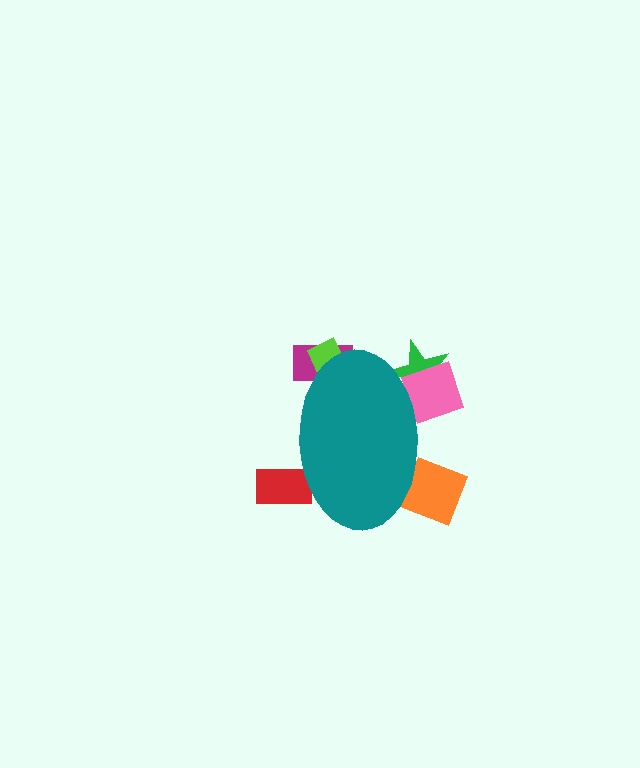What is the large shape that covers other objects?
A teal ellipse.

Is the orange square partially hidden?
Yes, the orange square is partially hidden behind the teal ellipse.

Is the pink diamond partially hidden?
Yes, the pink diamond is partially hidden behind the teal ellipse.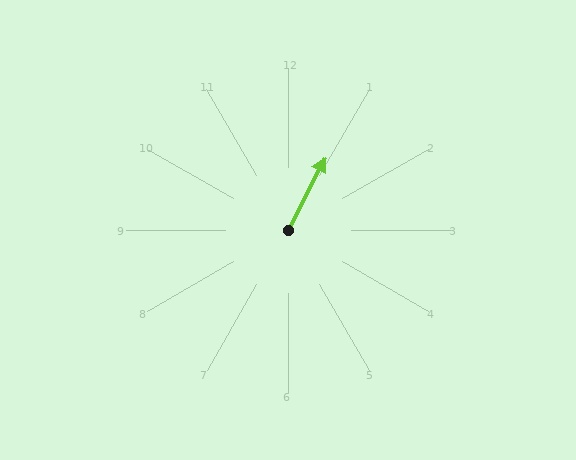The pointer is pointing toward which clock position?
Roughly 1 o'clock.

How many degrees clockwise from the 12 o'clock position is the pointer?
Approximately 27 degrees.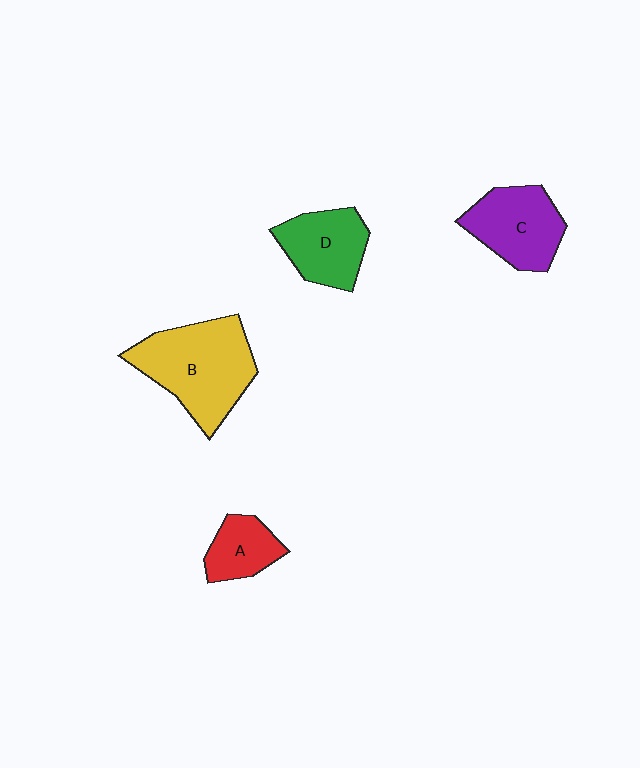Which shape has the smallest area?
Shape A (red).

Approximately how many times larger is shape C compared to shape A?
Approximately 1.6 times.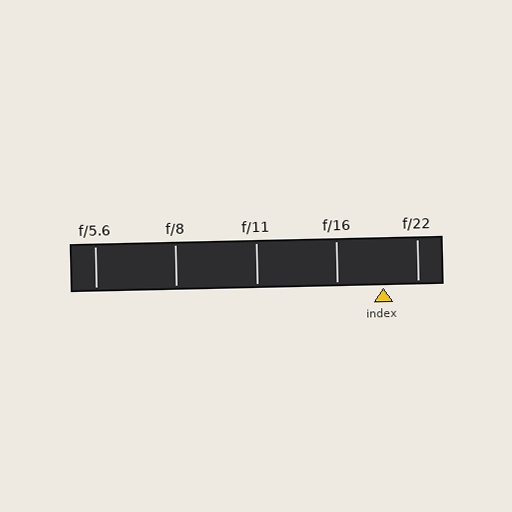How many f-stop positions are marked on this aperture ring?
There are 5 f-stop positions marked.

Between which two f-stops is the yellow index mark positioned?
The index mark is between f/16 and f/22.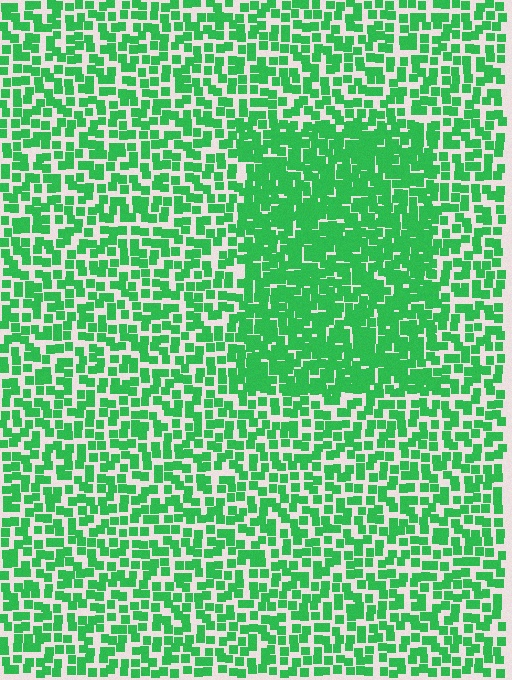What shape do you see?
I see a rectangle.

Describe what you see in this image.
The image contains small green elements arranged at two different densities. A rectangle-shaped region is visible where the elements are more densely packed than the surrounding area.